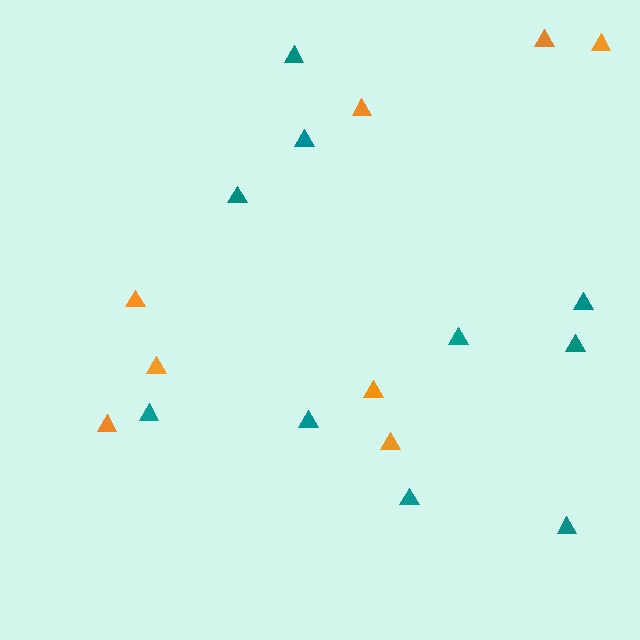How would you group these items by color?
There are 2 groups: one group of teal triangles (10) and one group of orange triangles (8).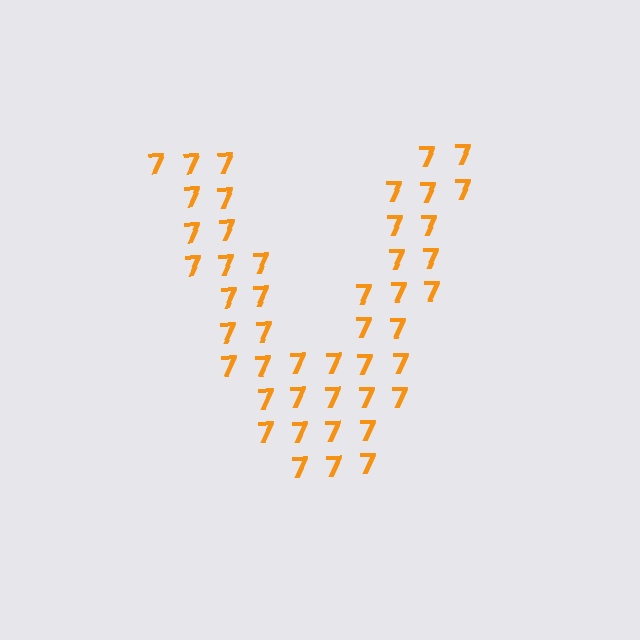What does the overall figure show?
The overall figure shows the letter V.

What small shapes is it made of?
It is made of small digit 7's.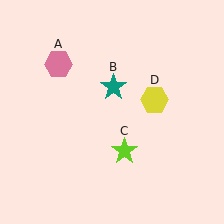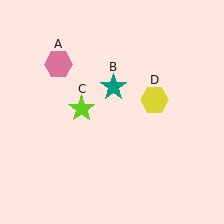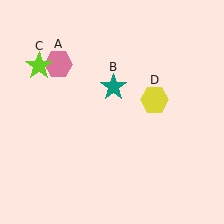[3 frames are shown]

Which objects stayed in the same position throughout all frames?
Pink hexagon (object A) and teal star (object B) and yellow hexagon (object D) remained stationary.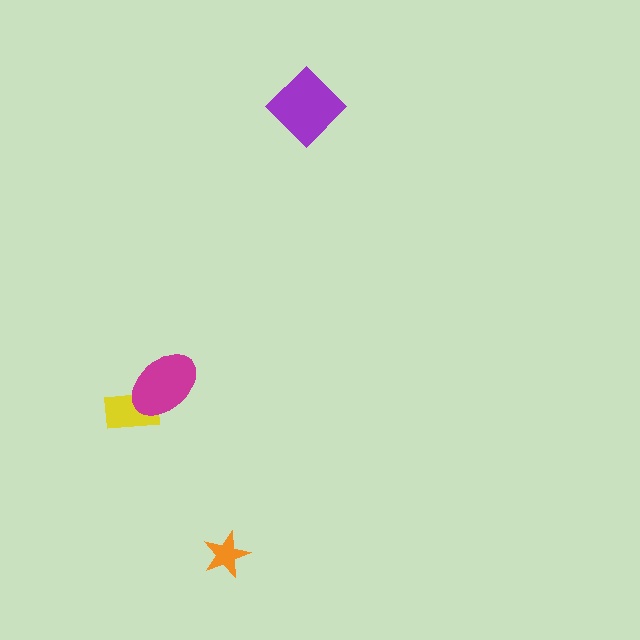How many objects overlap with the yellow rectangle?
1 object overlaps with the yellow rectangle.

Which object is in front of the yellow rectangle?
The magenta ellipse is in front of the yellow rectangle.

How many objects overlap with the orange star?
0 objects overlap with the orange star.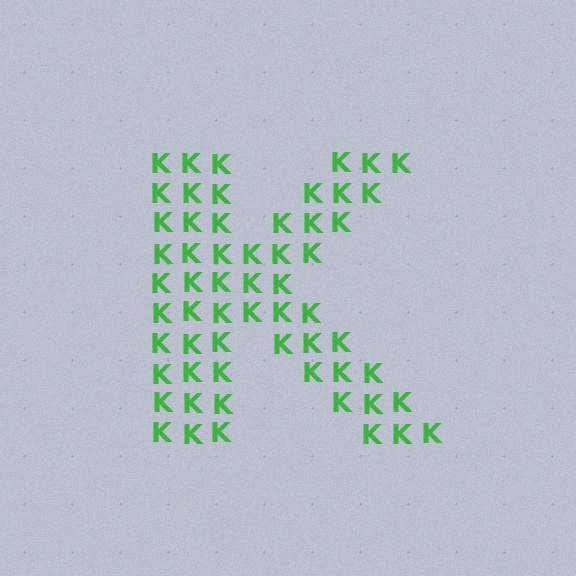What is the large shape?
The large shape is the letter K.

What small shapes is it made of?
It is made of small letter K's.